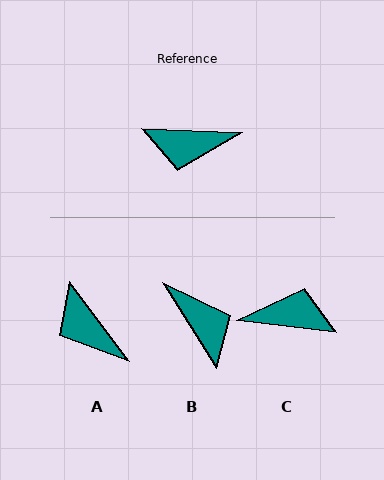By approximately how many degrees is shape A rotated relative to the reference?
Approximately 51 degrees clockwise.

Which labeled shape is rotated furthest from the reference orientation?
C, about 175 degrees away.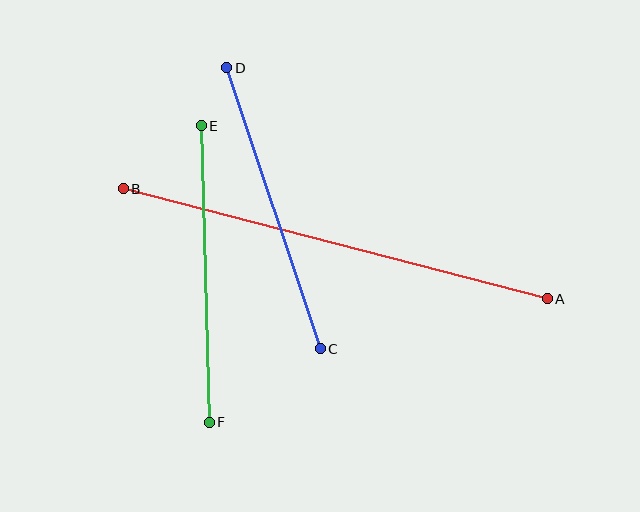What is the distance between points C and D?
The distance is approximately 296 pixels.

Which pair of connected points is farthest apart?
Points A and B are farthest apart.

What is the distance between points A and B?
The distance is approximately 438 pixels.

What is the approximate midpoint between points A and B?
The midpoint is at approximately (335, 244) pixels.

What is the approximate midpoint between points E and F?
The midpoint is at approximately (205, 274) pixels.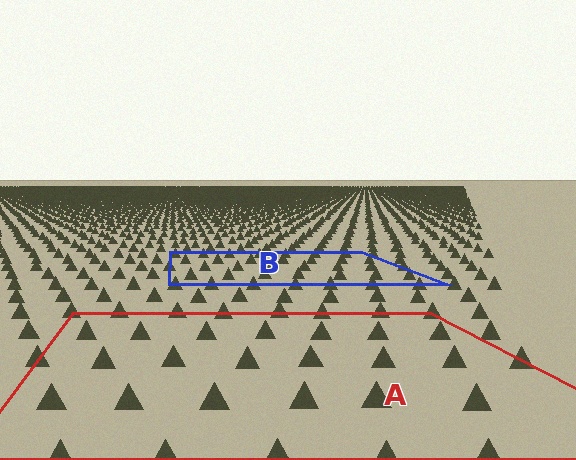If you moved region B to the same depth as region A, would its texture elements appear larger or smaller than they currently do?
They would appear larger. At a closer depth, the same texture elements are projected at a bigger on-screen size.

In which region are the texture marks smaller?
The texture marks are smaller in region B, because it is farther away.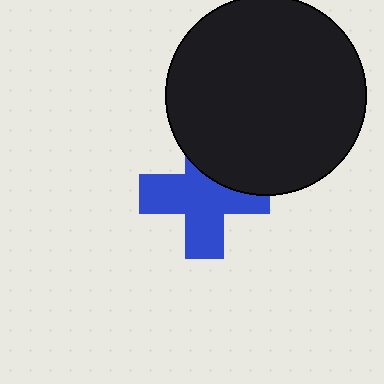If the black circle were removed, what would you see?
You would see the complete blue cross.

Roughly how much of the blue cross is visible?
Most of it is visible (roughly 69%).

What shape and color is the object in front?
The object in front is a black circle.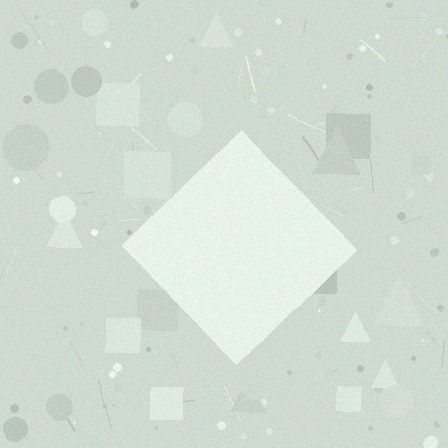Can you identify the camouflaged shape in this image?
The camouflaged shape is a diamond.